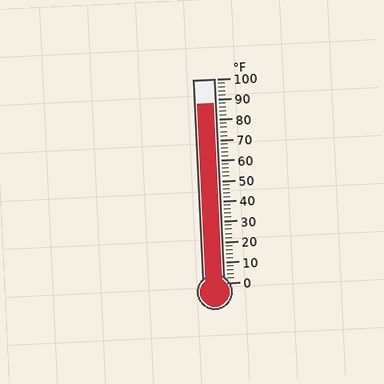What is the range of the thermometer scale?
The thermometer scale ranges from 0°F to 100°F.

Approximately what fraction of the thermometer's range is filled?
The thermometer is filled to approximately 90% of its range.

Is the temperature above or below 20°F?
The temperature is above 20°F.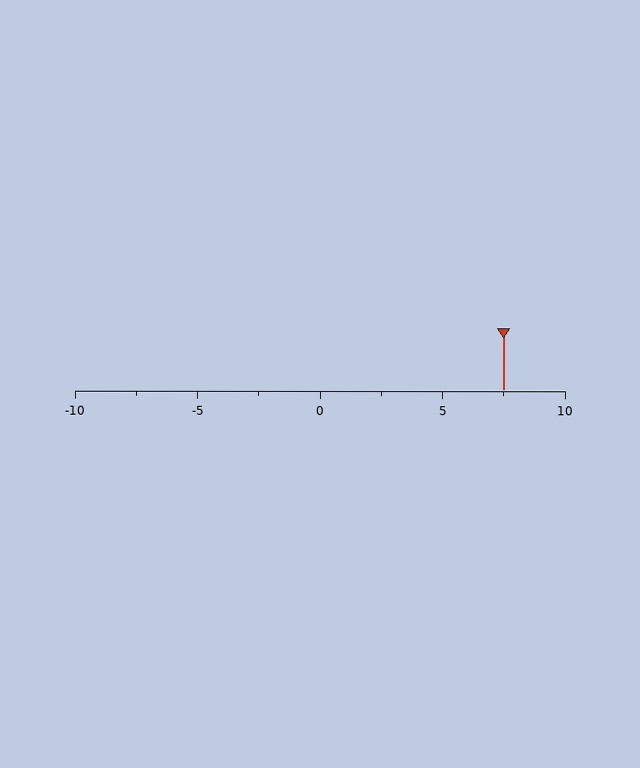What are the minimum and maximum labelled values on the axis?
The axis runs from -10 to 10.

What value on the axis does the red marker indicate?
The marker indicates approximately 7.5.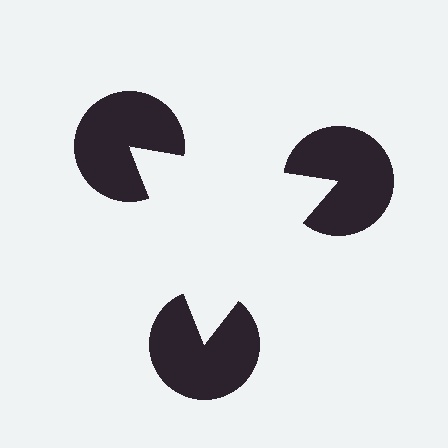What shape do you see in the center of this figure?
An illusory triangle — its edges are inferred from the aligned wedge cuts in the pac-man discs, not physically drawn.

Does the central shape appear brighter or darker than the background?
It typically appears slightly brighter than the background, even though no actual brightness change is drawn.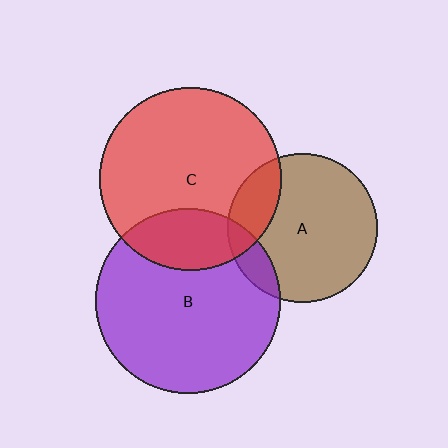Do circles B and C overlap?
Yes.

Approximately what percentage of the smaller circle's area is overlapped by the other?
Approximately 20%.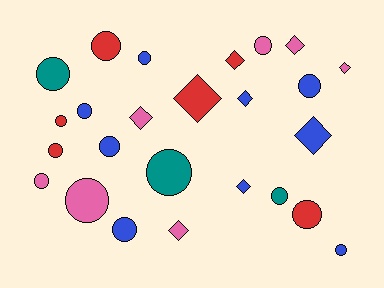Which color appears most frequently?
Blue, with 9 objects.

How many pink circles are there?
There are 3 pink circles.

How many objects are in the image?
There are 25 objects.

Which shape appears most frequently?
Circle, with 16 objects.